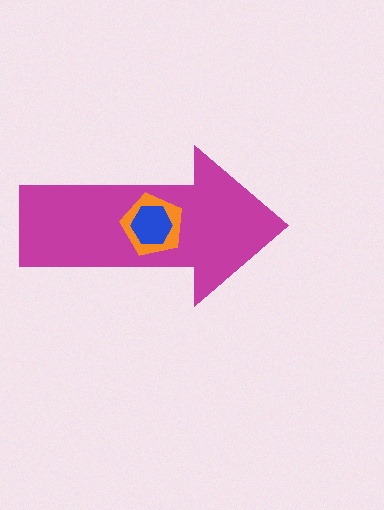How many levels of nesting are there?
3.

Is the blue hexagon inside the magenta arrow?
Yes.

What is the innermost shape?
The blue hexagon.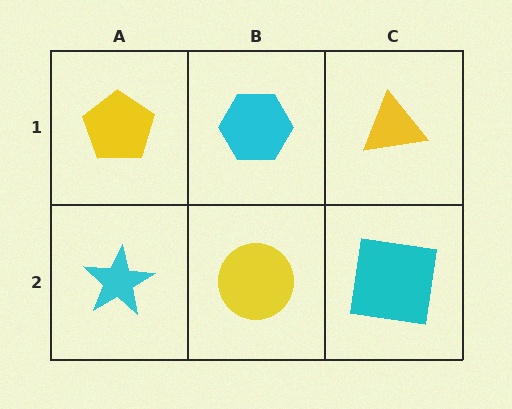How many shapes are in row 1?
3 shapes.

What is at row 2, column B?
A yellow circle.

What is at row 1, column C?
A yellow triangle.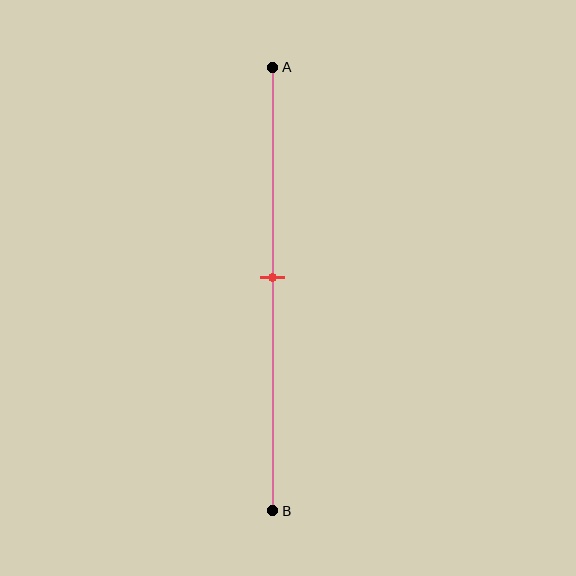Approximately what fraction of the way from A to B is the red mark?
The red mark is approximately 45% of the way from A to B.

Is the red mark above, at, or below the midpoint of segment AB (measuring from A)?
The red mark is approximately at the midpoint of segment AB.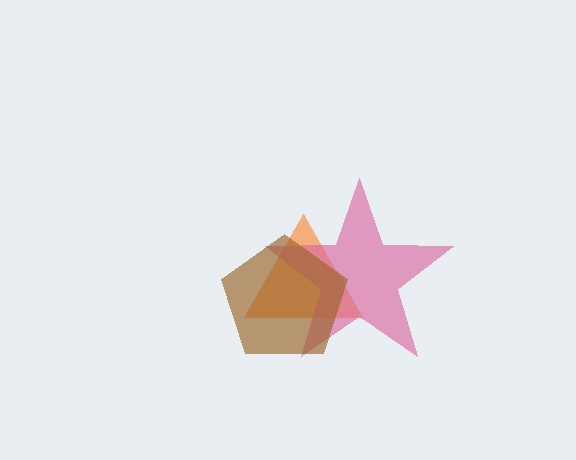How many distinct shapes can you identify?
There are 3 distinct shapes: an orange triangle, a pink star, a brown pentagon.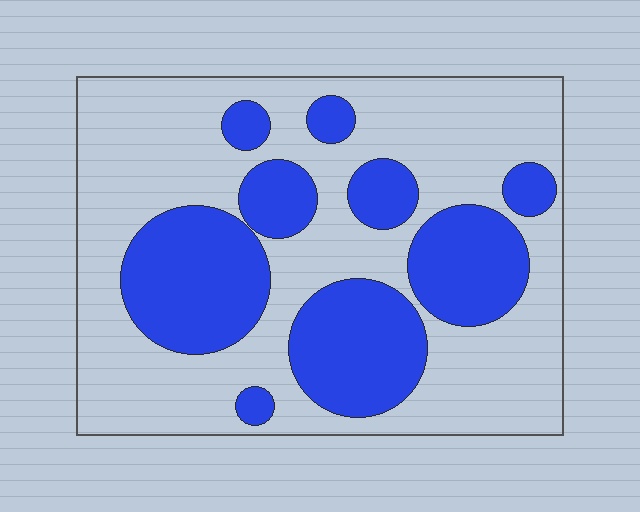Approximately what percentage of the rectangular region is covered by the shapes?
Approximately 35%.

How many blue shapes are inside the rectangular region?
9.